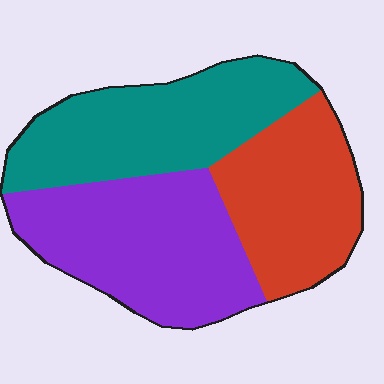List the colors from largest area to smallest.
From largest to smallest: purple, teal, red.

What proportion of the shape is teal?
Teal covers 34% of the shape.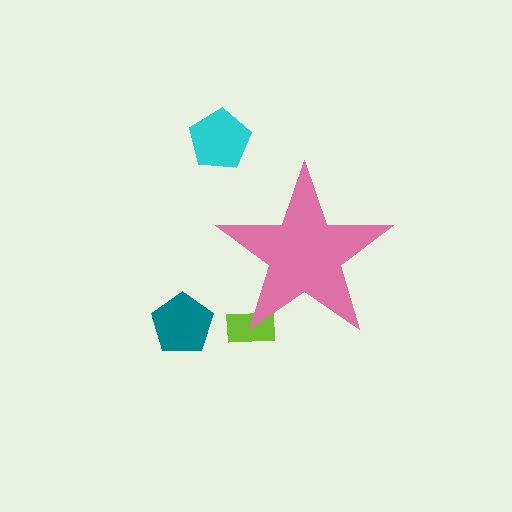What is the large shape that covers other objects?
A pink star.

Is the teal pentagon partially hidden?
No, the teal pentagon is fully visible.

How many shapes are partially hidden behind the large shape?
1 shape is partially hidden.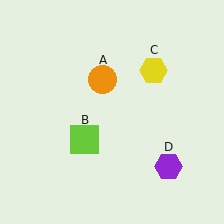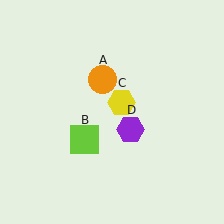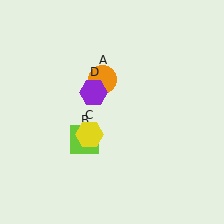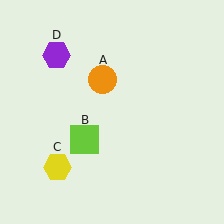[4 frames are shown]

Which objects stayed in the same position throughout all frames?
Orange circle (object A) and lime square (object B) remained stationary.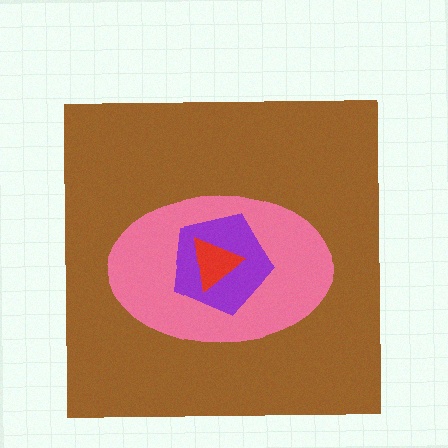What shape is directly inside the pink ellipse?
The purple pentagon.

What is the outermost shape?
The brown square.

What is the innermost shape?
The red triangle.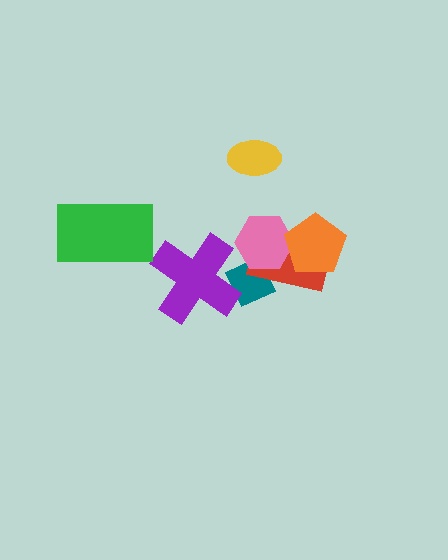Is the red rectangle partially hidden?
Yes, it is partially covered by another shape.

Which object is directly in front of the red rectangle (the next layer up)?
The pink hexagon is directly in front of the red rectangle.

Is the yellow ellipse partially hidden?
No, no other shape covers it.